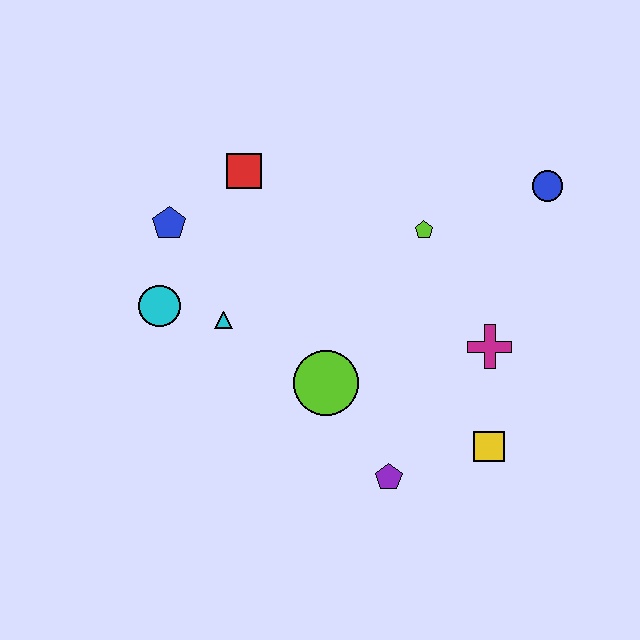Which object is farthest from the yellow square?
The blue pentagon is farthest from the yellow square.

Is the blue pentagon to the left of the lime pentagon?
Yes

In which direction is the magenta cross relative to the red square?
The magenta cross is to the right of the red square.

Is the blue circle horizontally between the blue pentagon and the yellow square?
No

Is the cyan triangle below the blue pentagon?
Yes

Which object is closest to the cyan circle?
The cyan triangle is closest to the cyan circle.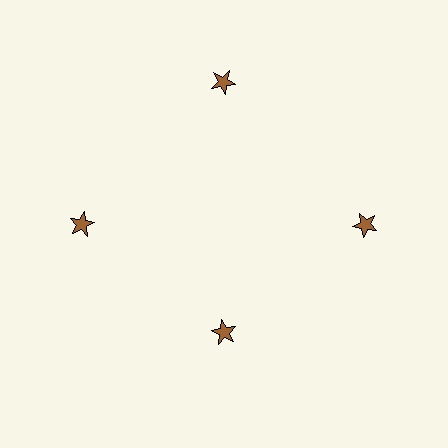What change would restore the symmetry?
The symmetry would be restored by moving it outward, back onto the ring so that all 4 stars sit at equal angles and equal distance from the center.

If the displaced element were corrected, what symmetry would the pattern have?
It would have 4-fold rotational symmetry — the pattern would map onto itself every 90 degrees.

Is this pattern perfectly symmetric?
No. The 4 brown stars are arranged in a ring, but one element near the 6 o'clock position is pulled inward toward the center, breaking the 4-fold rotational symmetry.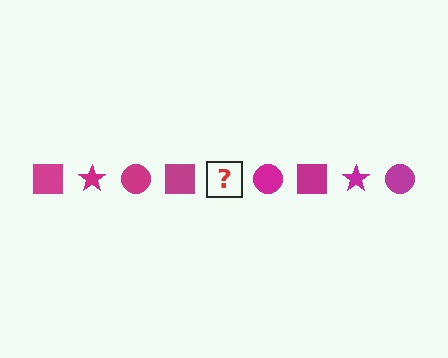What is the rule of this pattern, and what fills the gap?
The rule is that the pattern cycles through square, star, circle shapes in magenta. The gap should be filled with a magenta star.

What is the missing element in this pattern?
The missing element is a magenta star.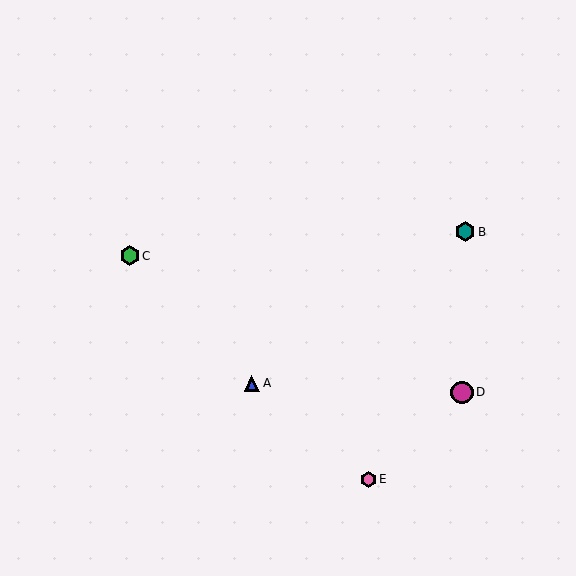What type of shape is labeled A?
Shape A is a blue triangle.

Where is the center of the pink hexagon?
The center of the pink hexagon is at (368, 479).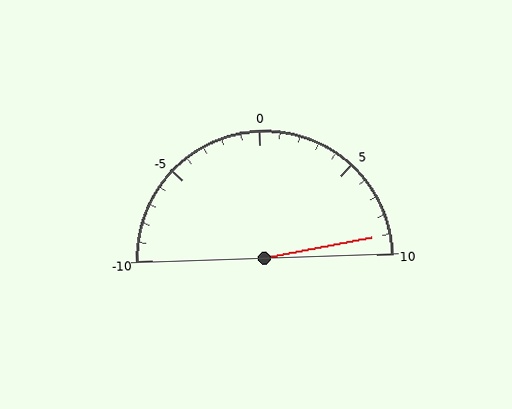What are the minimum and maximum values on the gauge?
The gauge ranges from -10 to 10.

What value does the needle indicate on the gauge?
The needle indicates approximately 9.